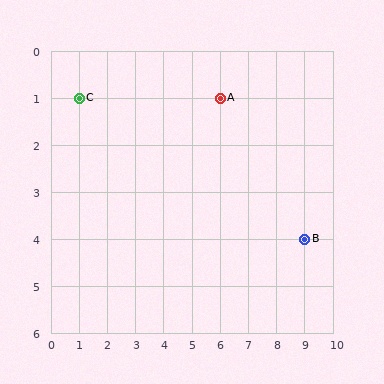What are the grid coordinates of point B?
Point B is at grid coordinates (9, 4).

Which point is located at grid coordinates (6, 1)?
Point A is at (6, 1).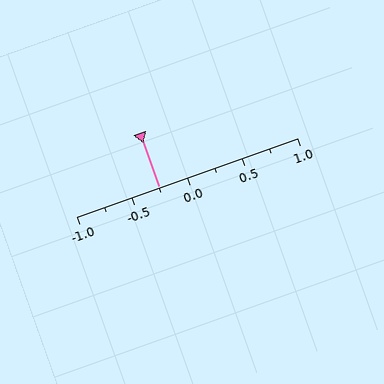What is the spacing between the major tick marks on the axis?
The major ticks are spaced 0.5 apart.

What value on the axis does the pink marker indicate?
The marker indicates approximately -0.25.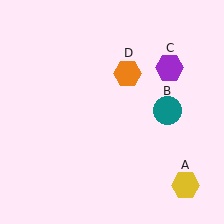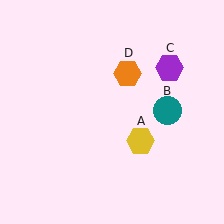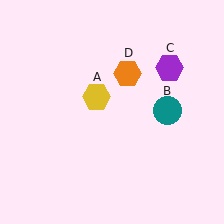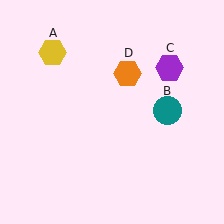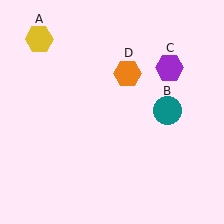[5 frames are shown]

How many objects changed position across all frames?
1 object changed position: yellow hexagon (object A).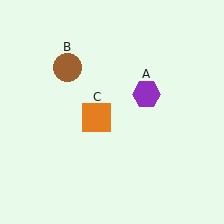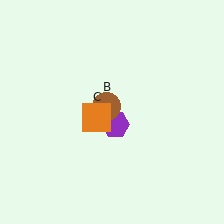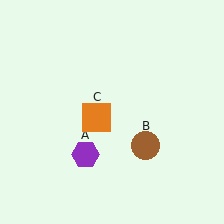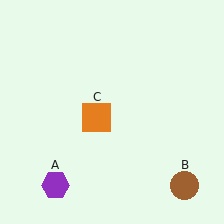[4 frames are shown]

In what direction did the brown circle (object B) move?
The brown circle (object B) moved down and to the right.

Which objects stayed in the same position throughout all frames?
Orange square (object C) remained stationary.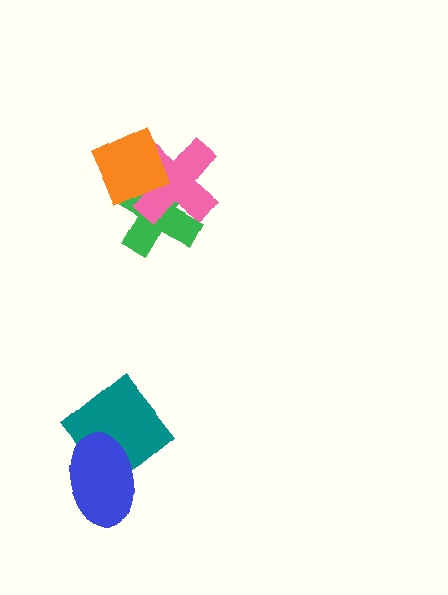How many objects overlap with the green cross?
2 objects overlap with the green cross.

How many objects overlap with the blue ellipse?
1 object overlaps with the blue ellipse.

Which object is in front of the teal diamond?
The blue ellipse is in front of the teal diamond.